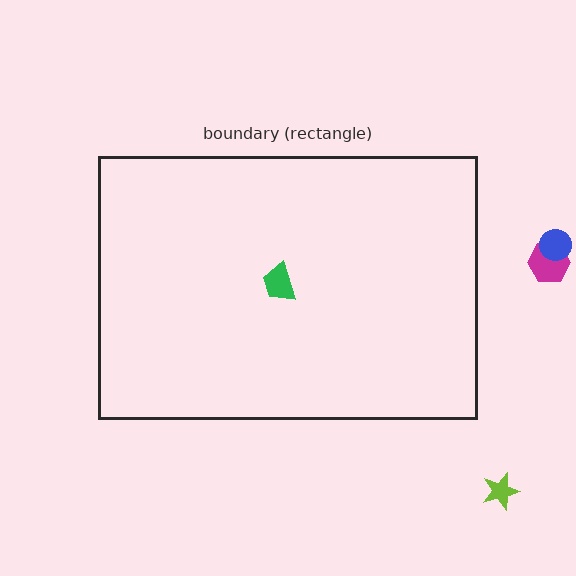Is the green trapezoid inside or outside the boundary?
Inside.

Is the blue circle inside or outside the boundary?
Outside.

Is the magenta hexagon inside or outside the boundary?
Outside.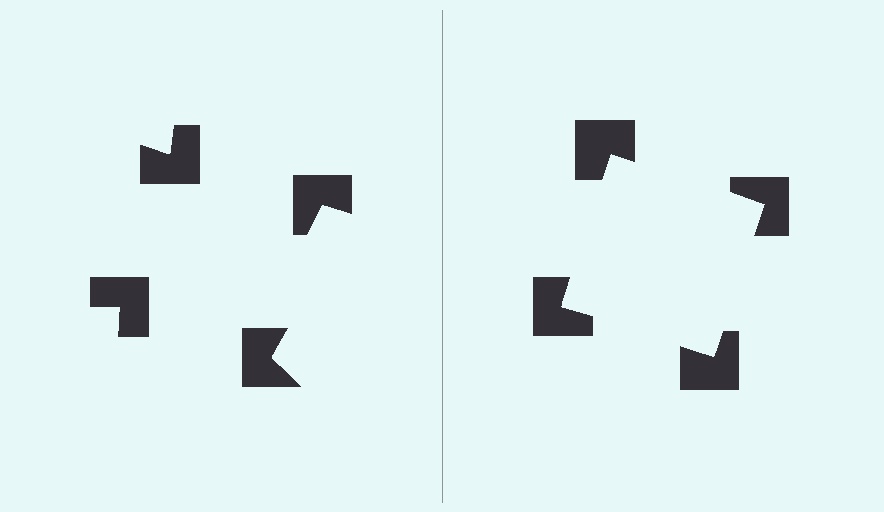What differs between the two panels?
The notched squares are positioned identically on both sides; only the wedge orientations differ. On the right they align to a square; on the left they are misaligned.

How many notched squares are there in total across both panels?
8 — 4 on each side.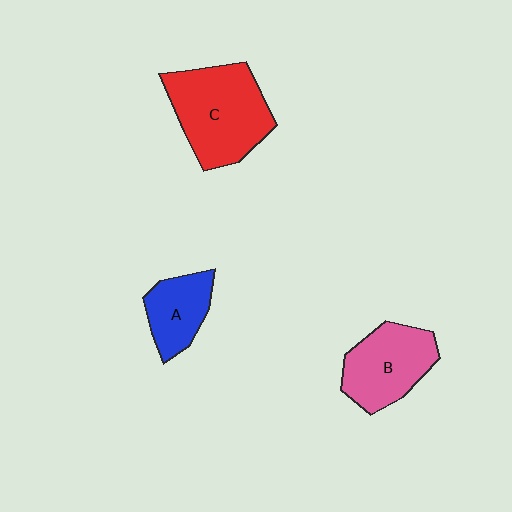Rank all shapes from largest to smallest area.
From largest to smallest: C (red), B (pink), A (blue).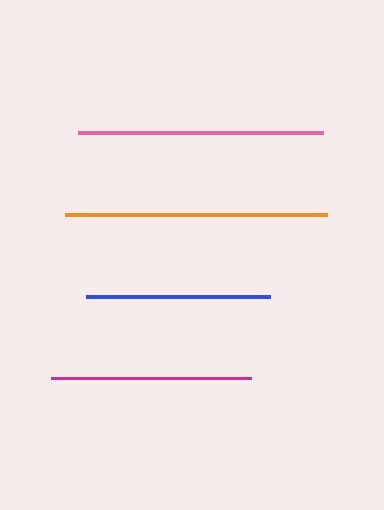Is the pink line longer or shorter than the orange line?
The orange line is longer than the pink line.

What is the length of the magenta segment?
The magenta segment is approximately 200 pixels long.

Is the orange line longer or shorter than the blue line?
The orange line is longer than the blue line.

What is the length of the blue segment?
The blue segment is approximately 183 pixels long.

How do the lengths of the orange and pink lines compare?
The orange and pink lines are approximately the same length.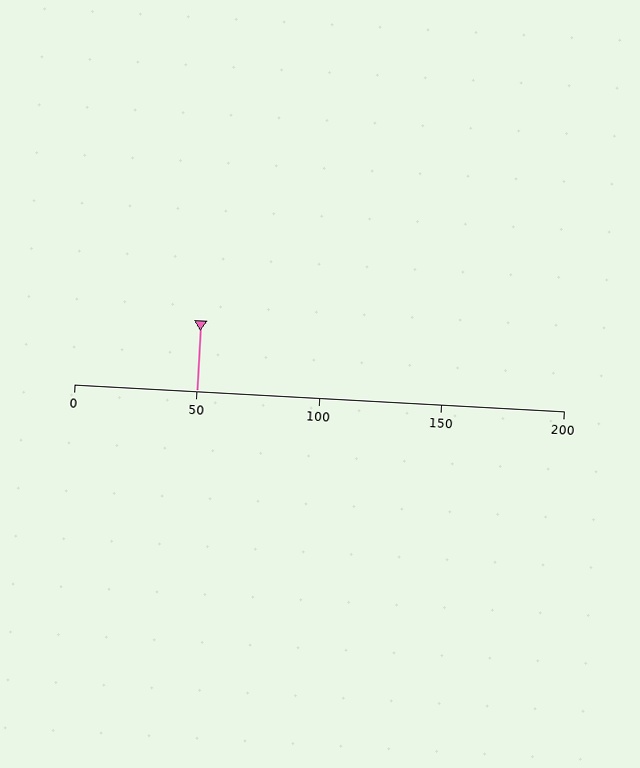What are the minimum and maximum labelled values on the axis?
The axis runs from 0 to 200.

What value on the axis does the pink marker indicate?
The marker indicates approximately 50.